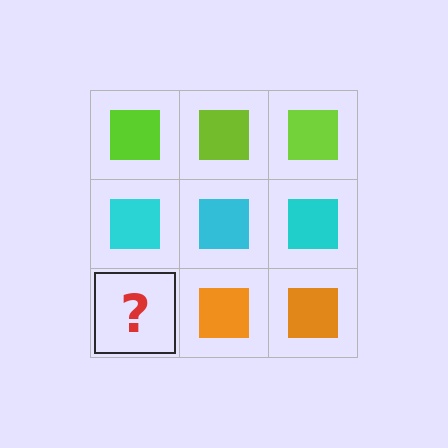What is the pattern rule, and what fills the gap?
The rule is that each row has a consistent color. The gap should be filled with an orange square.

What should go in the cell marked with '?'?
The missing cell should contain an orange square.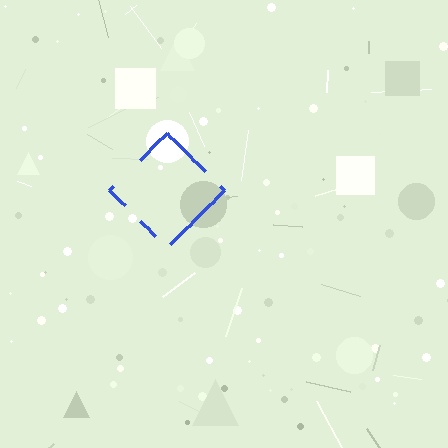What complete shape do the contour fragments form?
The contour fragments form a diamond.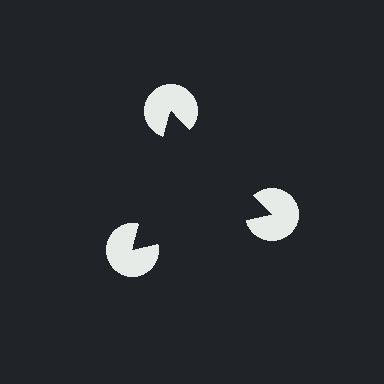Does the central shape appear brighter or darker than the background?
It typically appears slightly darker than the background, even though no actual brightness change is drawn.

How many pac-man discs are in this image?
There are 3 — one at each vertex of the illusory triangle.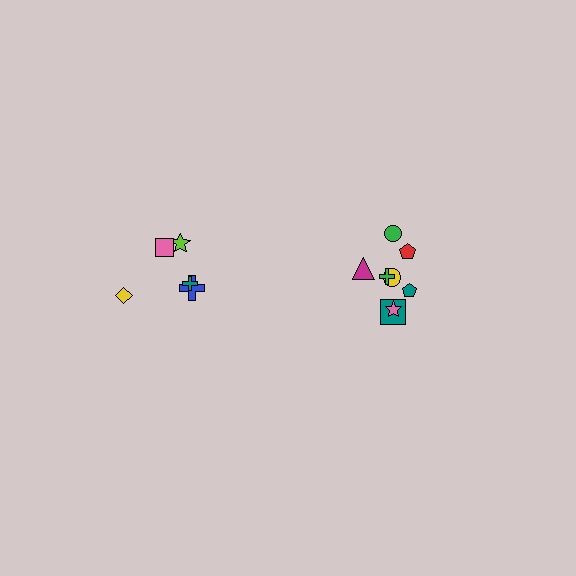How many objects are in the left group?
There are 5 objects.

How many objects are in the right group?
There are 8 objects.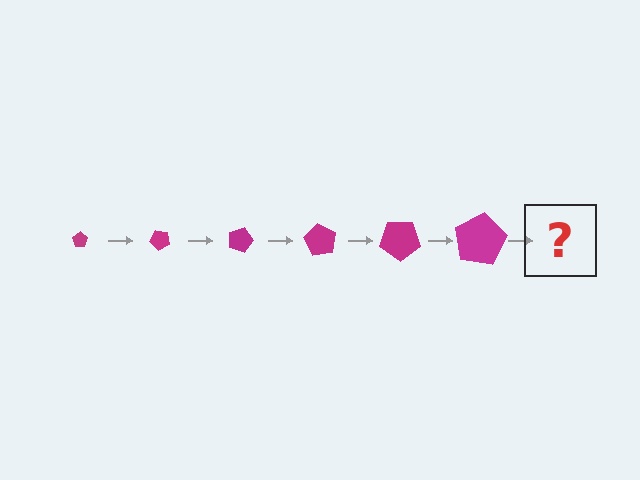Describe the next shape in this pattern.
It should be a pentagon, larger than the previous one and rotated 270 degrees from the start.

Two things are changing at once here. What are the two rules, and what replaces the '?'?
The two rules are that the pentagon grows larger each step and it rotates 45 degrees each step. The '?' should be a pentagon, larger than the previous one and rotated 270 degrees from the start.